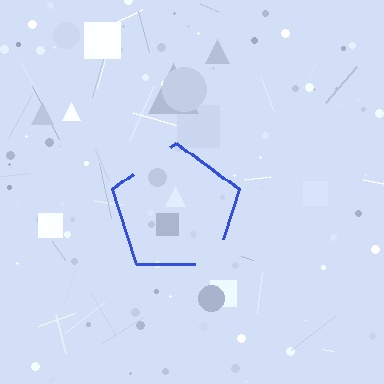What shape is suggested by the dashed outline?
The dashed outline suggests a pentagon.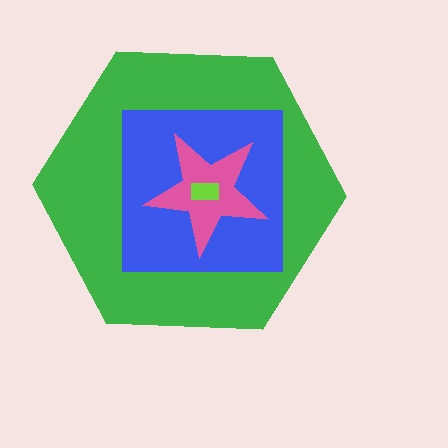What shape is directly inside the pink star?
The lime rectangle.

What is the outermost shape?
The green hexagon.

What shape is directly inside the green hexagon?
The blue square.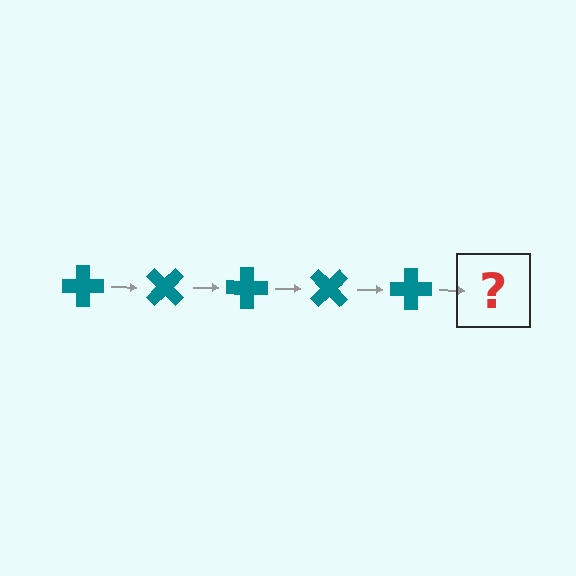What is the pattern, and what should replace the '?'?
The pattern is that the cross rotates 45 degrees each step. The '?' should be a teal cross rotated 225 degrees.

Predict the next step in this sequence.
The next step is a teal cross rotated 225 degrees.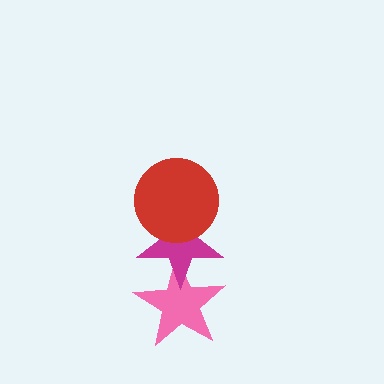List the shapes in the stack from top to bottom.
From top to bottom: the red circle, the magenta star, the pink star.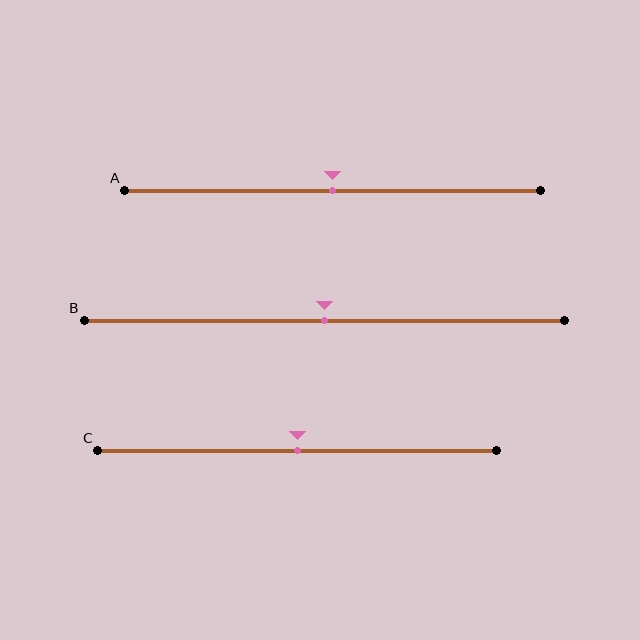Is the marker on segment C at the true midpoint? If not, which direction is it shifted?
Yes, the marker on segment C is at the true midpoint.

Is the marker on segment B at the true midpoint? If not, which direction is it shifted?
Yes, the marker on segment B is at the true midpoint.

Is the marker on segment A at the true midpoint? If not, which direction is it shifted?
Yes, the marker on segment A is at the true midpoint.